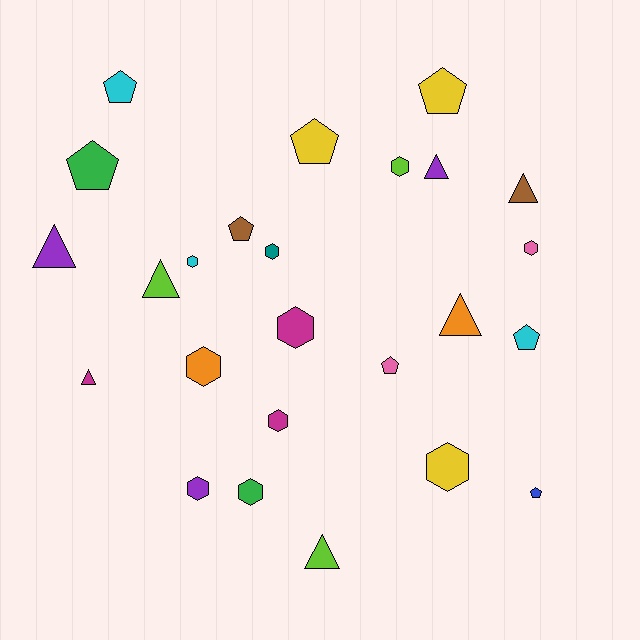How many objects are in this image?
There are 25 objects.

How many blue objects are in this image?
There is 1 blue object.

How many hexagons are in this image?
There are 10 hexagons.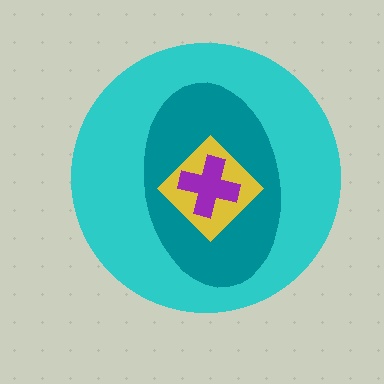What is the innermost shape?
The purple cross.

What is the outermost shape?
The cyan circle.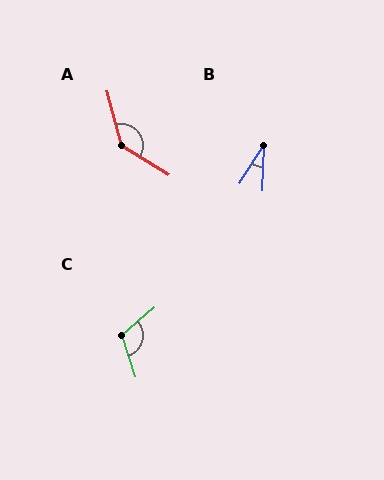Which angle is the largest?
A, at approximately 136 degrees.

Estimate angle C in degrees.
Approximately 112 degrees.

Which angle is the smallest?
B, at approximately 30 degrees.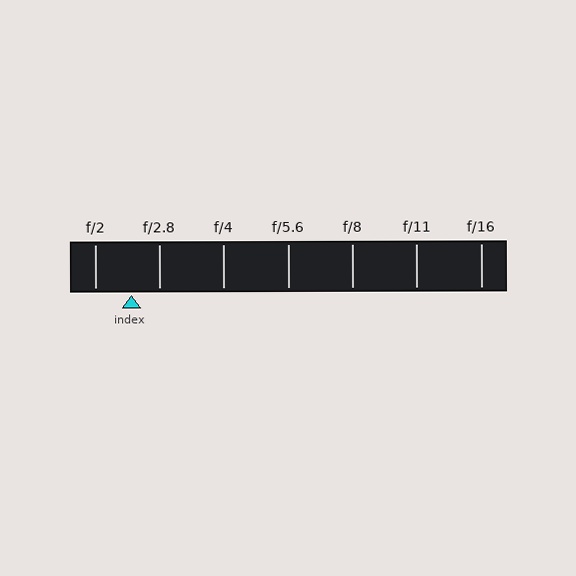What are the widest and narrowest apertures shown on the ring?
The widest aperture shown is f/2 and the narrowest is f/16.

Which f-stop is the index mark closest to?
The index mark is closest to f/2.8.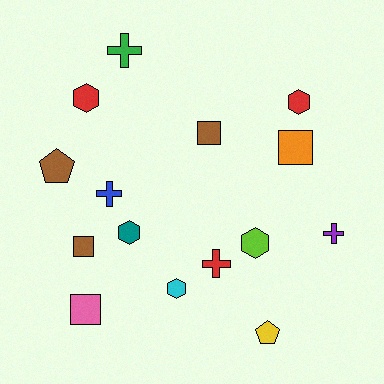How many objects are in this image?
There are 15 objects.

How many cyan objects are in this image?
There is 1 cyan object.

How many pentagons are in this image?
There are 2 pentagons.